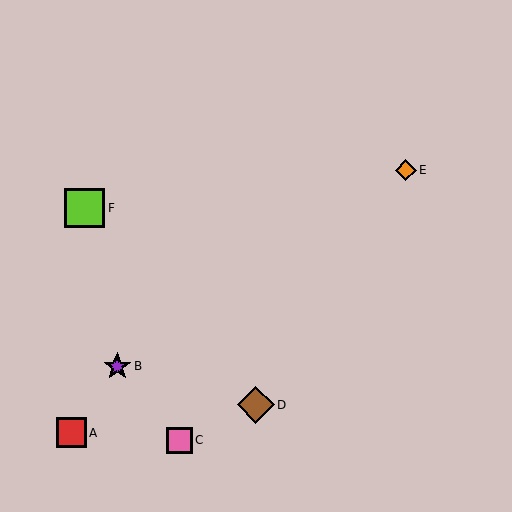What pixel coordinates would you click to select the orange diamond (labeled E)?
Click at (406, 170) to select the orange diamond E.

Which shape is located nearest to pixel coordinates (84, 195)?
The lime square (labeled F) at (85, 208) is nearest to that location.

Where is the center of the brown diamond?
The center of the brown diamond is at (256, 405).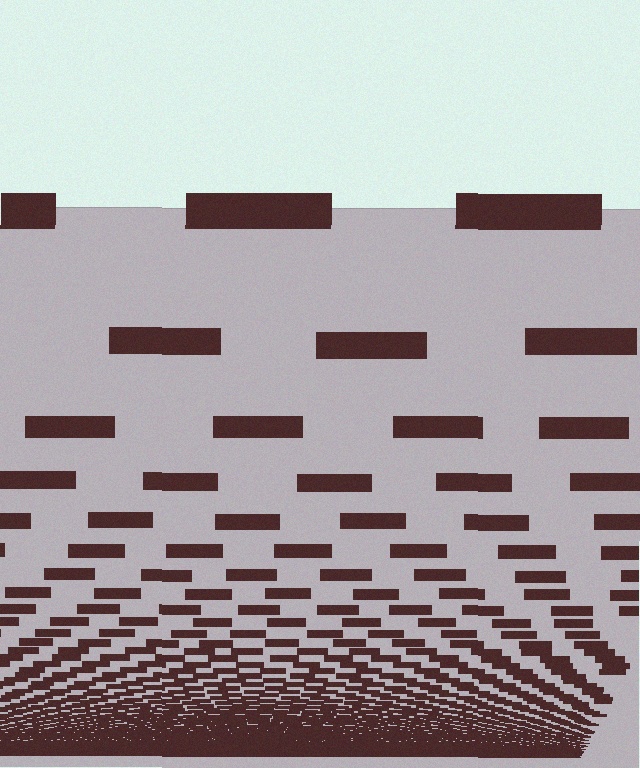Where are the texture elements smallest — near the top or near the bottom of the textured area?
Near the bottom.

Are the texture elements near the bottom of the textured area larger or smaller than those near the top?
Smaller. The gradient is inverted — elements near the bottom are smaller and denser.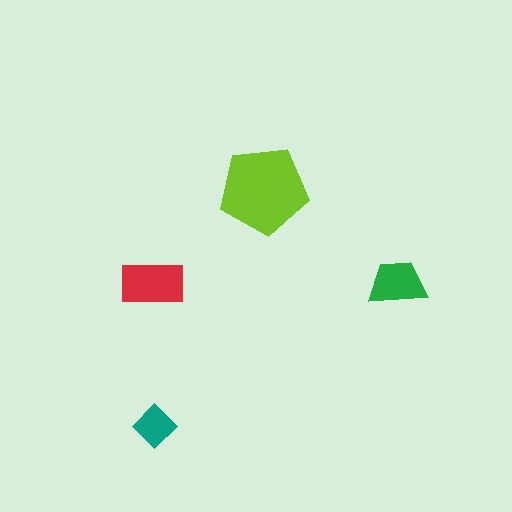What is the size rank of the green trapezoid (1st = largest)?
3rd.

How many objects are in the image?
There are 4 objects in the image.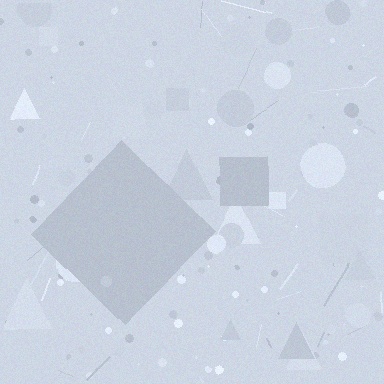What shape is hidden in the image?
A diamond is hidden in the image.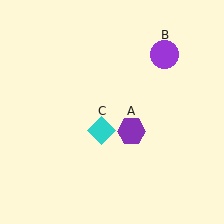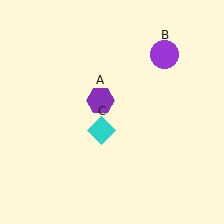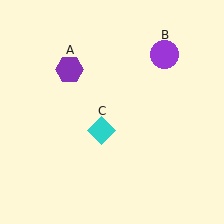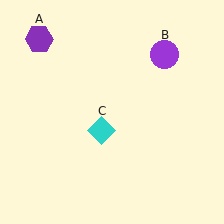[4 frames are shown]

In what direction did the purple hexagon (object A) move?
The purple hexagon (object A) moved up and to the left.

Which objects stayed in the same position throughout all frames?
Purple circle (object B) and cyan diamond (object C) remained stationary.